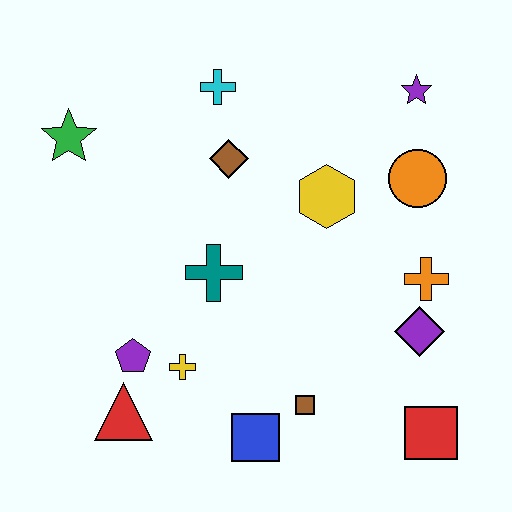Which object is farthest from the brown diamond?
The red square is farthest from the brown diamond.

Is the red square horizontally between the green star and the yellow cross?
No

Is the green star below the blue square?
No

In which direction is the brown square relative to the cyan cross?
The brown square is below the cyan cross.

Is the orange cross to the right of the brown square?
Yes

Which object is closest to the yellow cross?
The purple pentagon is closest to the yellow cross.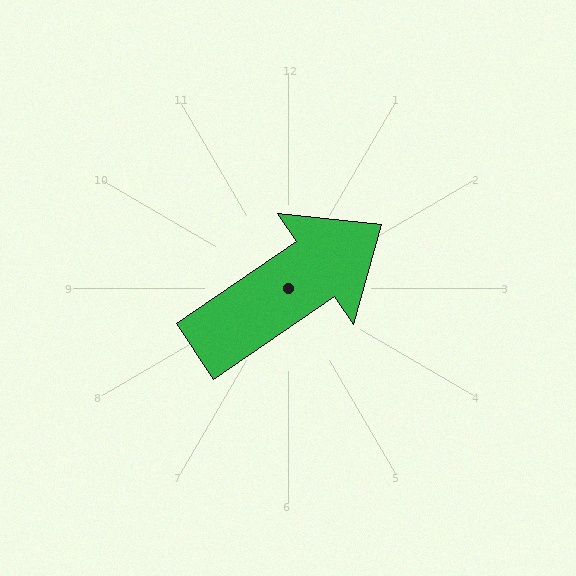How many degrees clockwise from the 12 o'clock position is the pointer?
Approximately 56 degrees.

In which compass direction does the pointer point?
Northeast.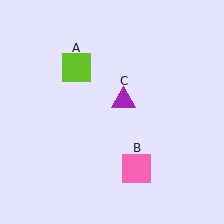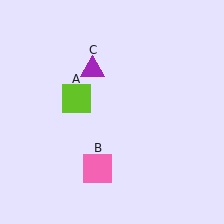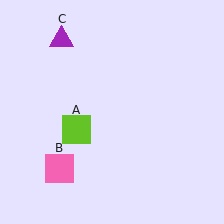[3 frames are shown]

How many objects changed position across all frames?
3 objects changed position: lime square (object A), pink square (object B), purple triangle (object C).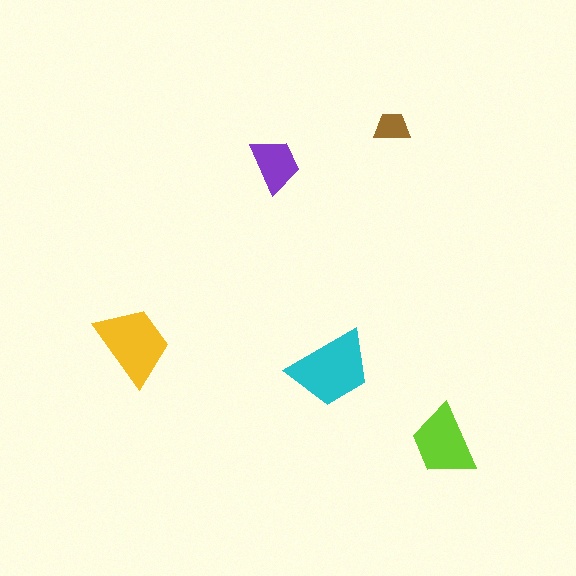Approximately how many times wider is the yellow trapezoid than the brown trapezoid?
About 2 times wider.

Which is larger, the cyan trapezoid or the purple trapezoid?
The cyan one.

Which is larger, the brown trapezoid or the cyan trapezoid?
The cyan one.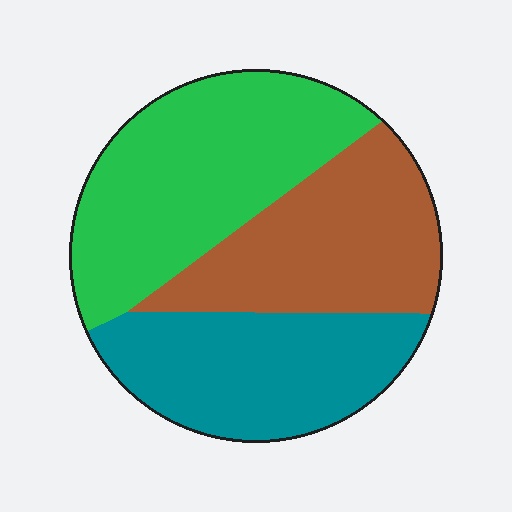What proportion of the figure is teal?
Teal takes up about one third (1/3) of the figure.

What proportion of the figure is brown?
Brown takes up about one third (1/3) of the figure.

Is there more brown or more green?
Green.